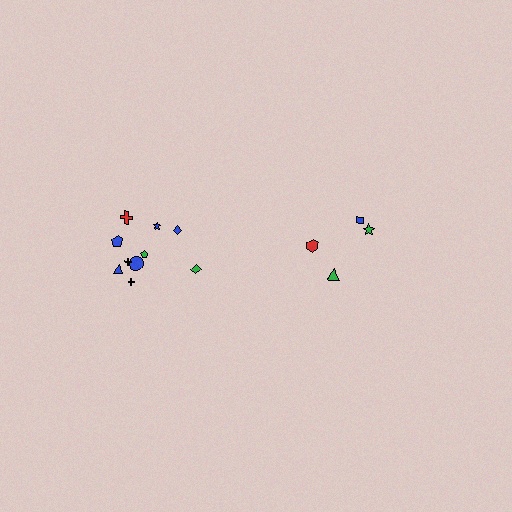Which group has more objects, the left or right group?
The left group.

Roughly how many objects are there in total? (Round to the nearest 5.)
Roughly 15 objects in total.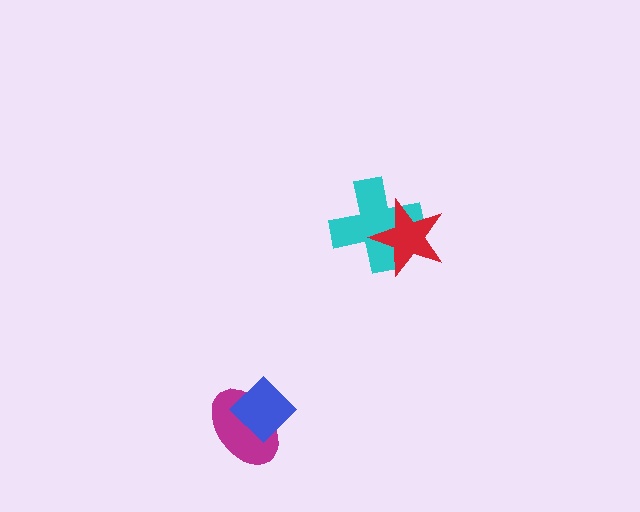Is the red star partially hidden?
No, no other shape covers it.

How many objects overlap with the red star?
1 object overlaps with the red star.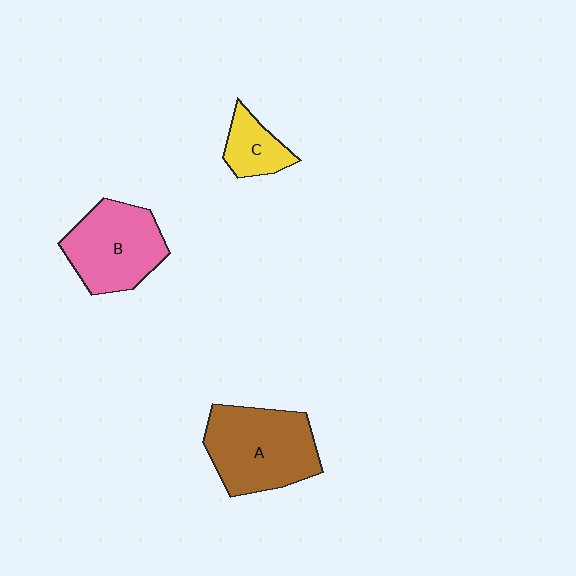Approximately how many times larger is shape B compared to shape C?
Approximately 2.2 times.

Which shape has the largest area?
Shape A (brown).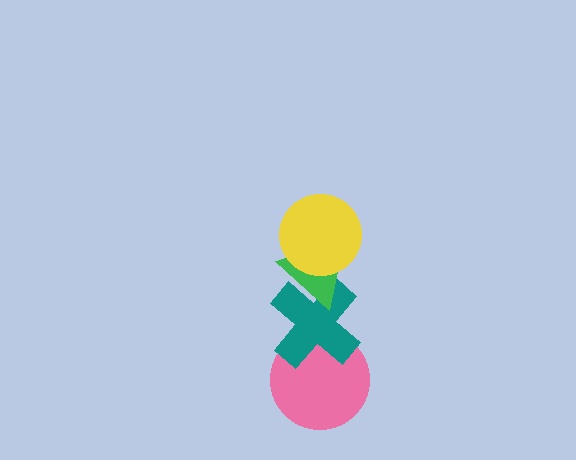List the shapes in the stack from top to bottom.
From top to bottom: the yellow circle, the green triangle, the teal cross, the pink circle.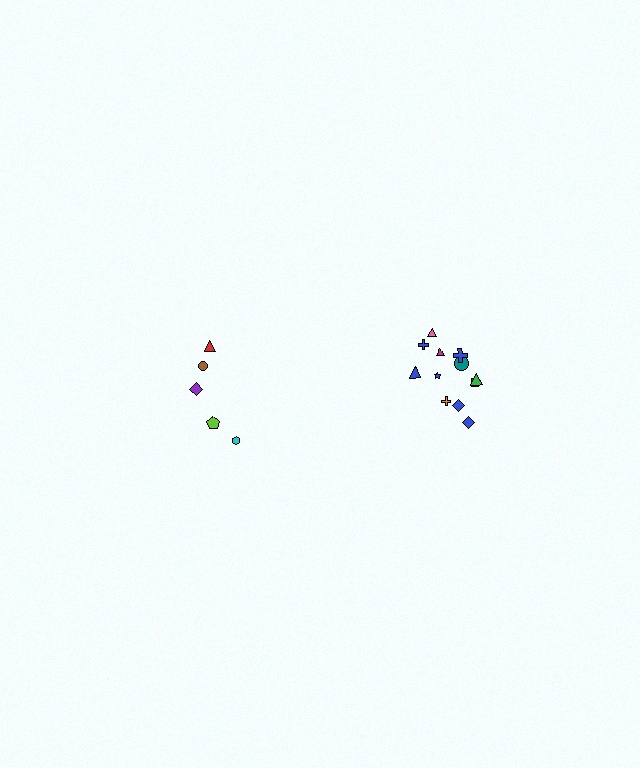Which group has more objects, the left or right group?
The right group.